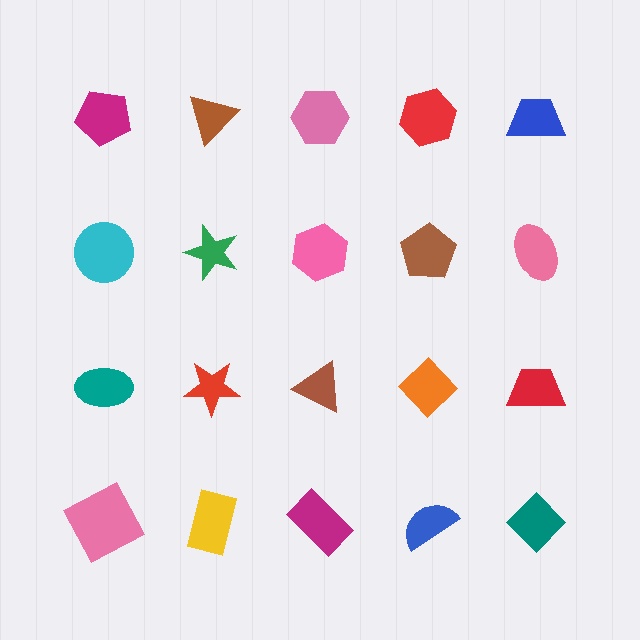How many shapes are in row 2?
5 shapes.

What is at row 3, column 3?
A brown triangle.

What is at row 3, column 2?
A red star.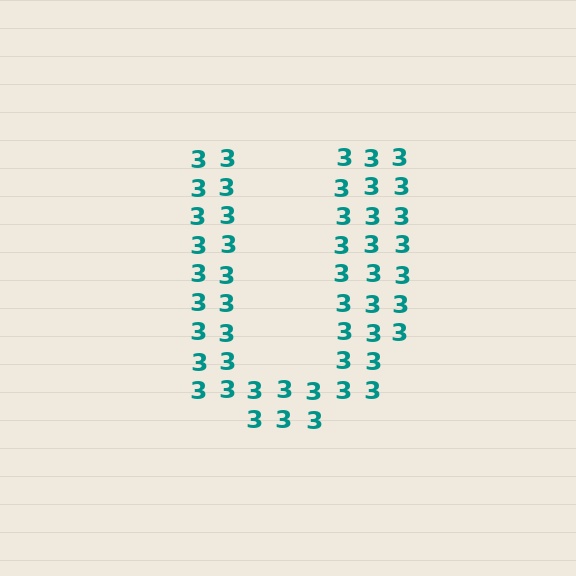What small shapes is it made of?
It is made of small digit 3's.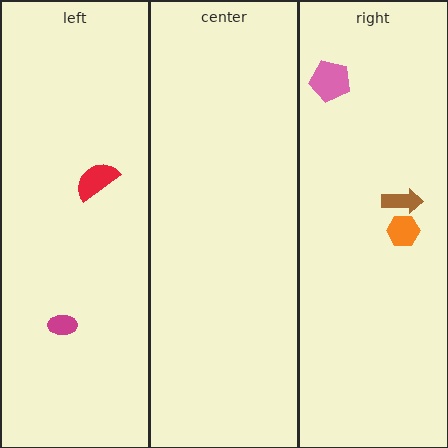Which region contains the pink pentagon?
The right region.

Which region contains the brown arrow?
The right region.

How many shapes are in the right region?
3.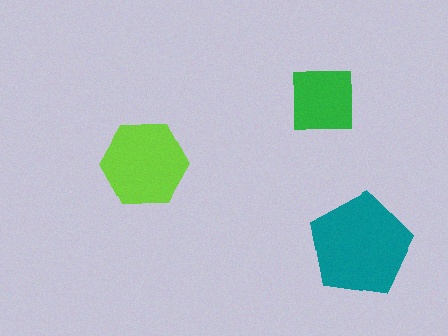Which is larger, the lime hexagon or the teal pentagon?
The teal pentagon.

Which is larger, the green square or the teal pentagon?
The teal pentagon.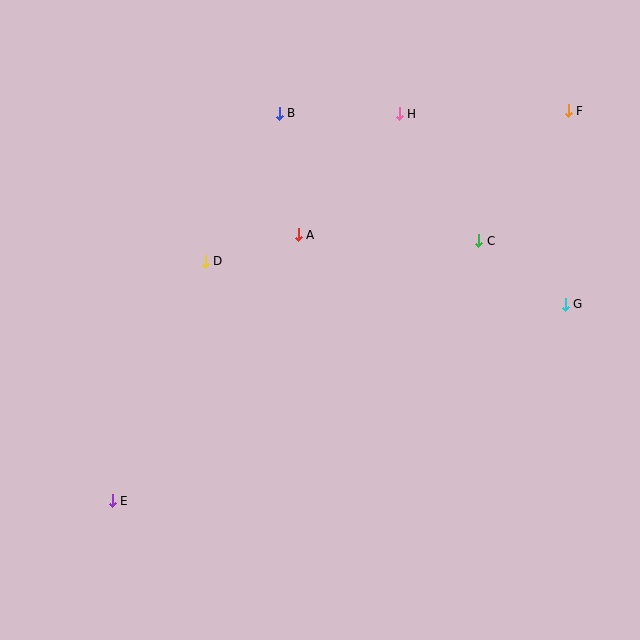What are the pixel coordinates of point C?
Point C is at (479, 241).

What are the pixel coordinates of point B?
Point B is at (279, 113).